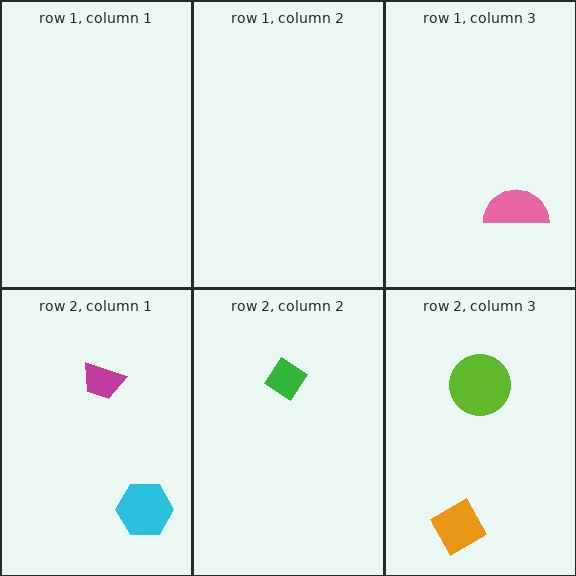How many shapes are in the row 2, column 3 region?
2.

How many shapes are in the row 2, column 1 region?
2.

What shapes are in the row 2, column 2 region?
The green diamond.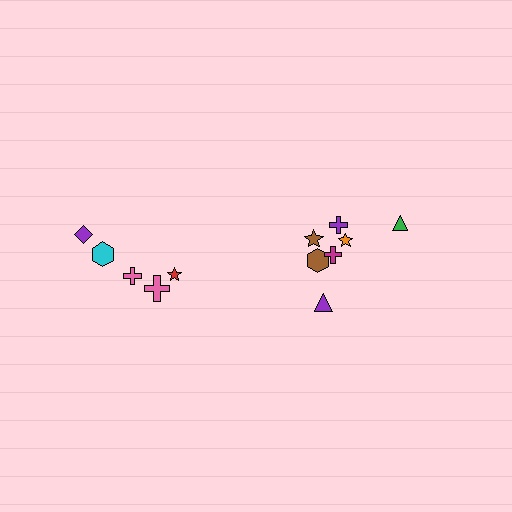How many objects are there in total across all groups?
There are 12 objects.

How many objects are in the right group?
There are 7 objects.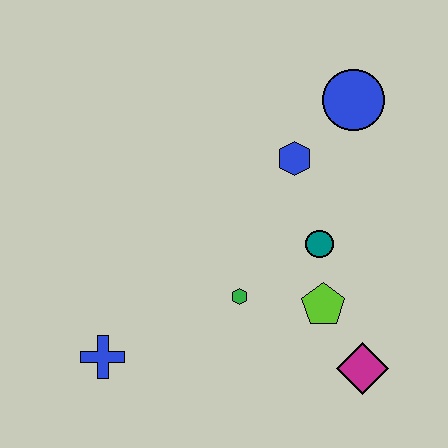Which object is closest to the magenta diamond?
The lime pentagon is closest to the magenta diamond.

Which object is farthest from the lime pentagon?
The blue cross is farthest from the lime pentagon.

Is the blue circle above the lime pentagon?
Yes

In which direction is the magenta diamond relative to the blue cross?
The magenta diamond is to the right of the blue cross.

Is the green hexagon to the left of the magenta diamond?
Yes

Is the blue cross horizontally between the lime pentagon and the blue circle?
No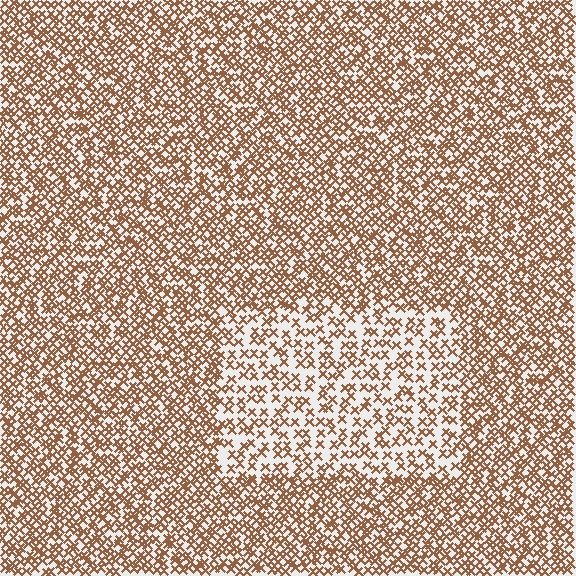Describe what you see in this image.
The image contains small brown elements arranged at two different densities. A rectangle-shaped region is visible where the elements are less densely packed than the surrounding area.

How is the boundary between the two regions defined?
The boundary is defined by a change in element density (approximately 1.9x ratio). All elements are the same color, size, and shape.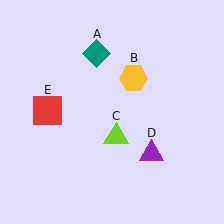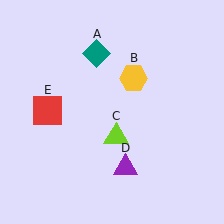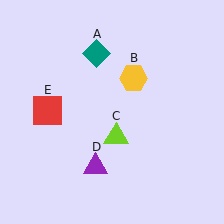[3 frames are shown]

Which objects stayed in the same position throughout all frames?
Teal diamond (object A) and yellow hexagon (object B) and lime triangle (object C) and red square (object E) remained stationary.